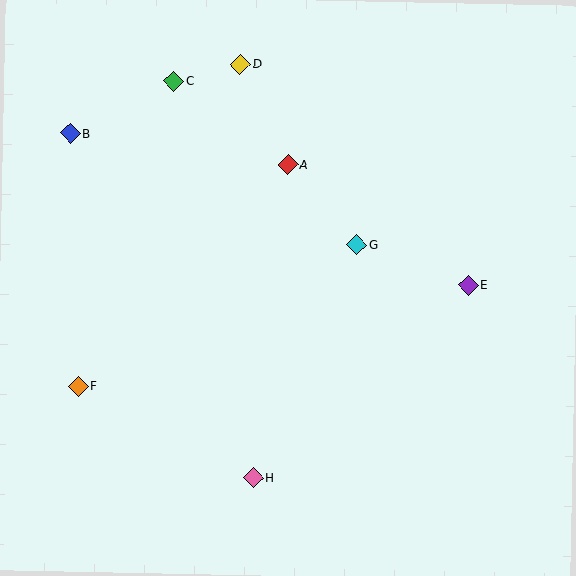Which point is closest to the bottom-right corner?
Point E is closest to the bottom-right corner.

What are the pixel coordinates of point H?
Point H is at (253, 478).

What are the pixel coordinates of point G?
Point G is at (357, 245).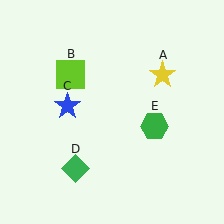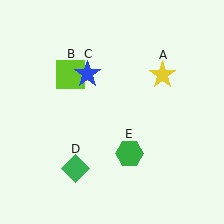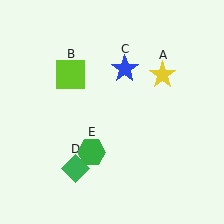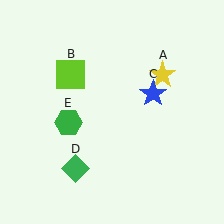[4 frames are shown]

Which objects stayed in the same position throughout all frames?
Yellow star (object A) and lime square (object B) and green diamond (object D) remained stationary.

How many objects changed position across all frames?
2 objects changed position: blue star (object C), green hexagon (object E).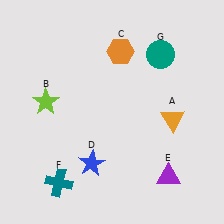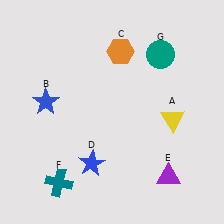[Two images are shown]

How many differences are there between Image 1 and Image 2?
There are 2 differences between the two images.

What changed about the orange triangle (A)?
In Image 1, A is orange. In Image 2, it changed to yellow.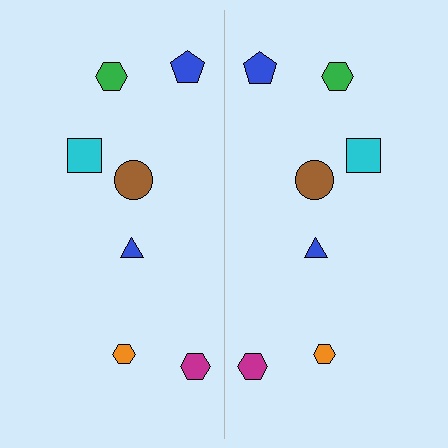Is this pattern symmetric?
Yes, this pattern has bilateral (reflection) symmetry.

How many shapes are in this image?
There are 14 shapes in this image.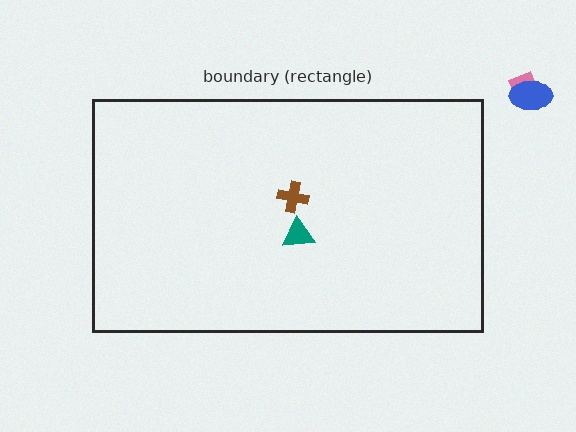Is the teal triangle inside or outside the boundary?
Inside.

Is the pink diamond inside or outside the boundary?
Outside.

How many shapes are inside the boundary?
2 inside, 2 outside.